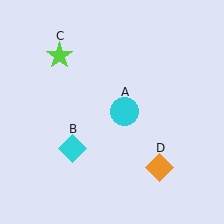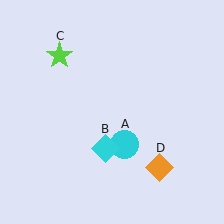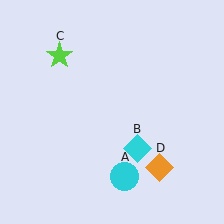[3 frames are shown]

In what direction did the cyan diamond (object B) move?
The cyan diamond (object B) moved right.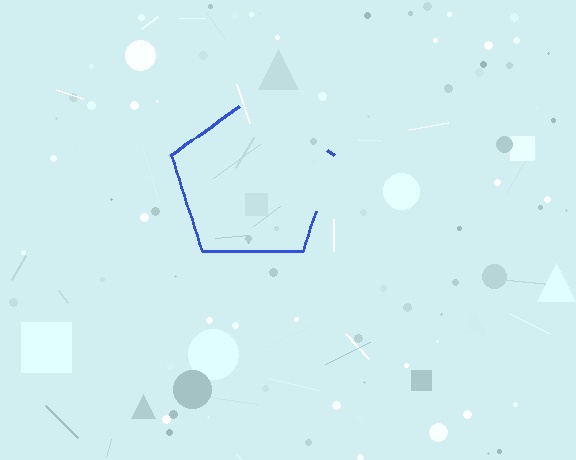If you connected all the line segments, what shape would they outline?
They would outline a pentagon.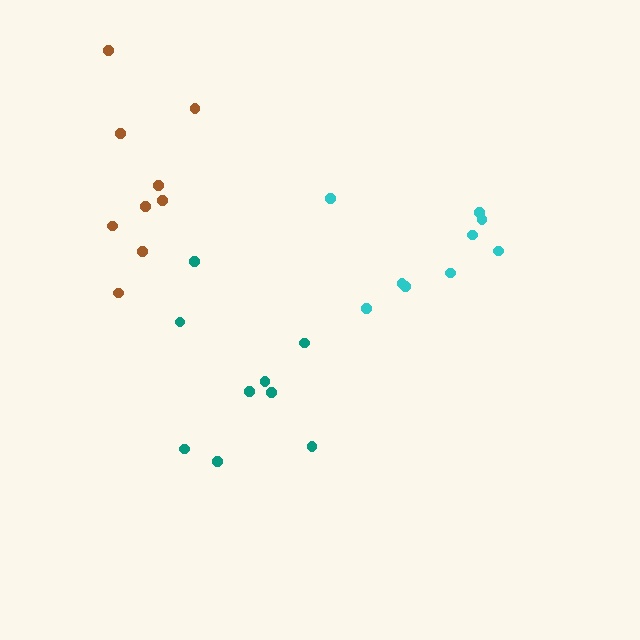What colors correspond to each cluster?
The clusters are colored: cyan, teal, brown.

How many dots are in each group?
Group 1: 9 dots, Group 2: 9 dots, Group 3: 9 dots (27 total).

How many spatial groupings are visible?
There are 3 spatial groupings.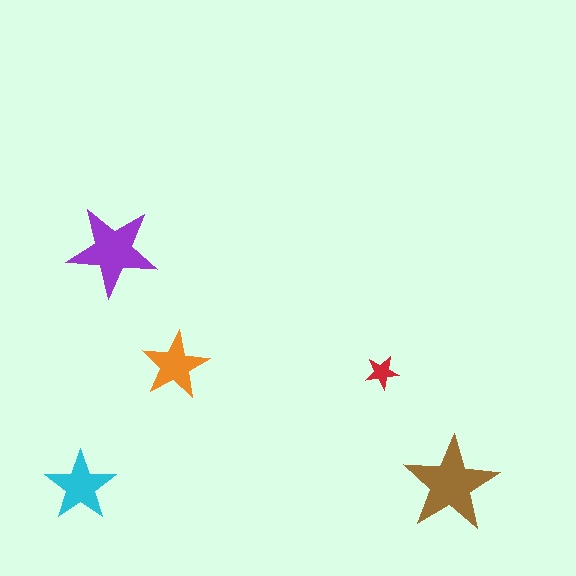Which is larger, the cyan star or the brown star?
The brown one.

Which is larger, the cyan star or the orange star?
The cyan one.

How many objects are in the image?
There are 5 objects in the image.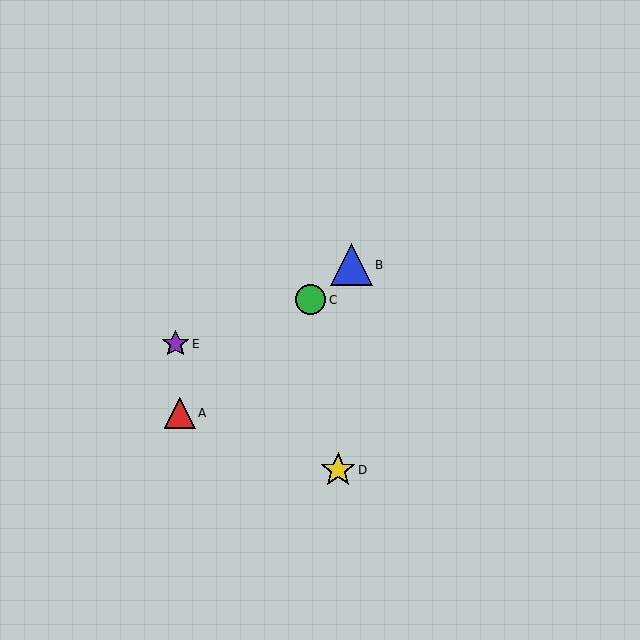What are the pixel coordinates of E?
Object E is at (175, 344).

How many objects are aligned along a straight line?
3 objects (A, B, C) are aligned along a straight line.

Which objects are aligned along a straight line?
Objects A, B, C are aligned along a straight line.